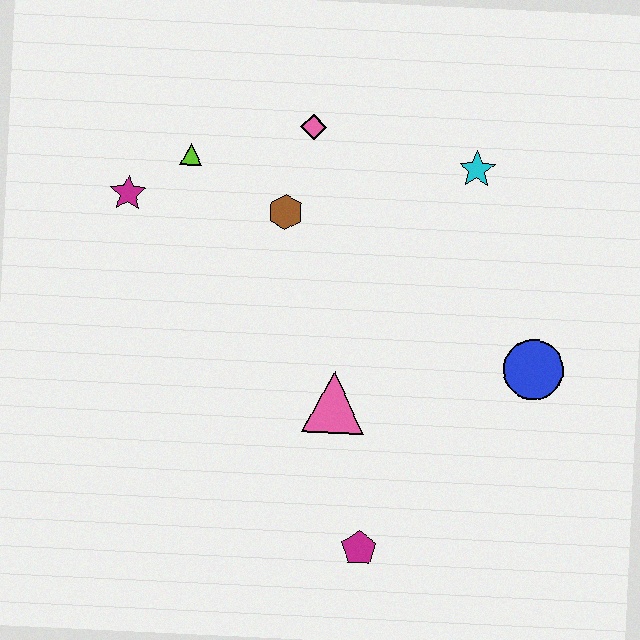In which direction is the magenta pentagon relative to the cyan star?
The magenta pentagon is below the cyan star.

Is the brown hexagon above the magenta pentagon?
Yes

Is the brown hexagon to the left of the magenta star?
No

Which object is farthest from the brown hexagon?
The magenta pentagon is farthest from the brown hexagon.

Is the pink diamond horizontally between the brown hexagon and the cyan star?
Yes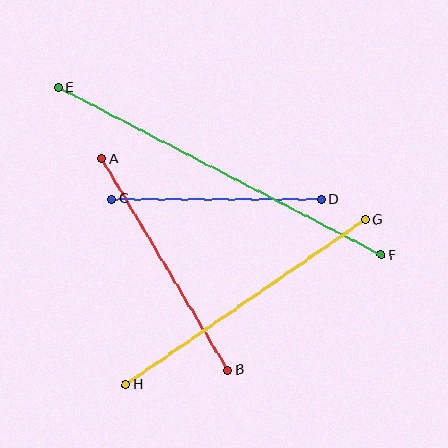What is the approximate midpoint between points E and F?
The midpoint is at approximately (220, 171) pixels.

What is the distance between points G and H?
The distance is approximately 291 pixels.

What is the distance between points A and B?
The distance is approximately 246 pixels.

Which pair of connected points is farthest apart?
Points E and F are farthest apart.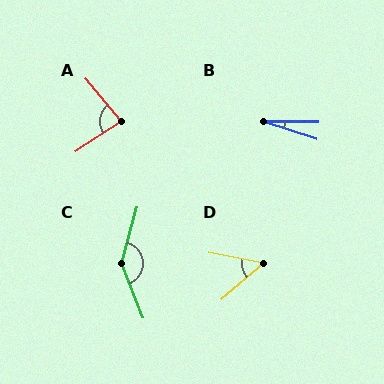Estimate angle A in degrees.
Approximately 84 degrees.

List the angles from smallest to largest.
B (18°), D (51°), A (84°), C (143°).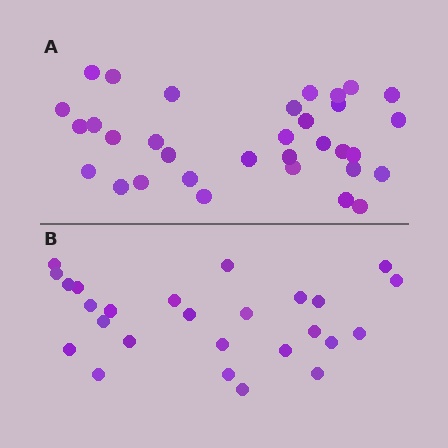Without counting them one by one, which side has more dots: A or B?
Region A (the top region) has more dots.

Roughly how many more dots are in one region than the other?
Region A has roughly 8 or so more dots than region B.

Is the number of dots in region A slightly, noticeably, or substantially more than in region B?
Region A has noticeably more, but not dramatically so. The ratio is roughly 1.3 to 1.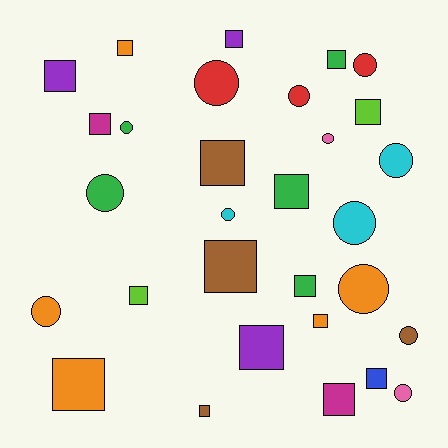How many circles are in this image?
There are 13 circles.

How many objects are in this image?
There are 30 objects.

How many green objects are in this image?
There are 5 green objects.